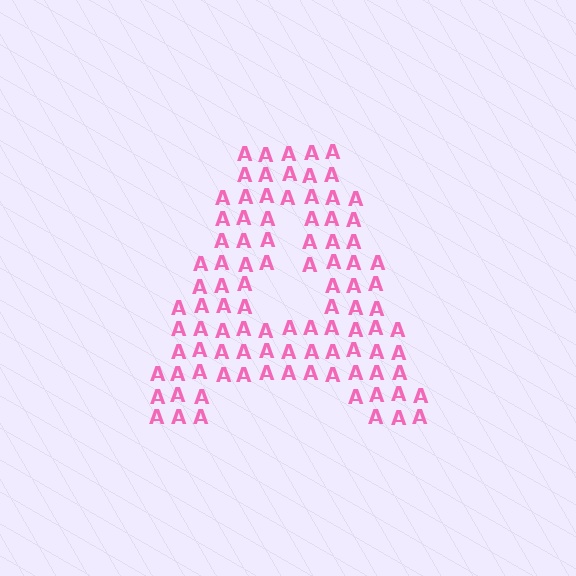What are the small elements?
The small elements are letter A's.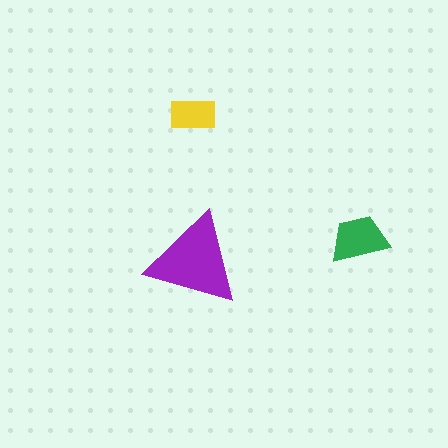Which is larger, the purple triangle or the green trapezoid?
The purple triangle.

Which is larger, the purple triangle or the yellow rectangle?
The purple triangle.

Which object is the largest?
The purple triangle.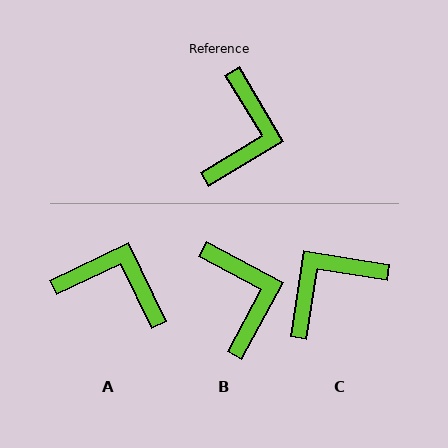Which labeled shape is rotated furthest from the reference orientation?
C, about 140 degrees away.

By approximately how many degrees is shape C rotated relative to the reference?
Approximately 140 degrees counter-clockwise.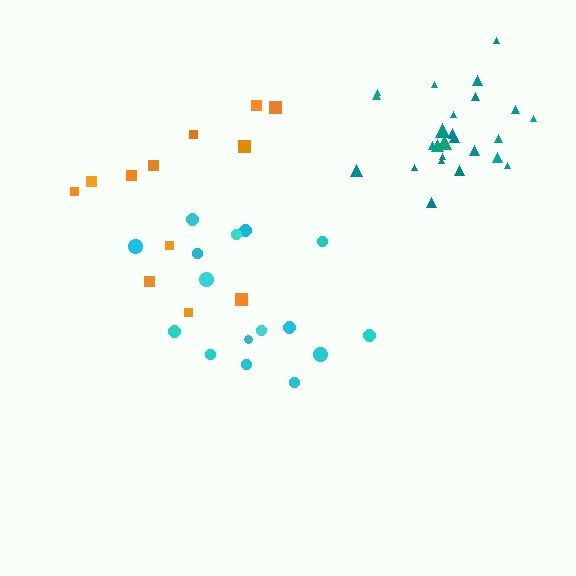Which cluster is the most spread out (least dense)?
Orange.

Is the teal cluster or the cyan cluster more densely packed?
Teal.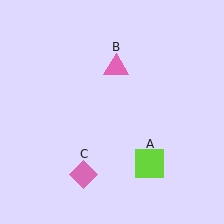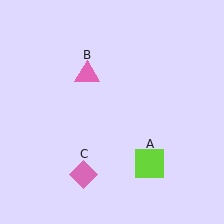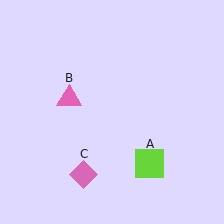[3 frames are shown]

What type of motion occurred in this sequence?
The pink triangle (object B) rotated counterclockwise around the center of the scene.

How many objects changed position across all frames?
1 object changed position: pink triangle (object B).